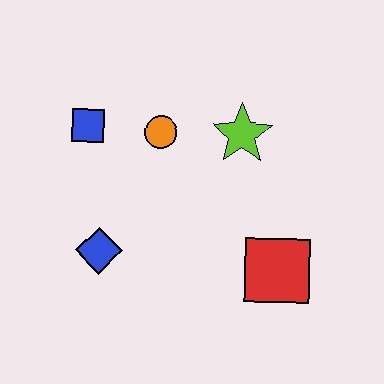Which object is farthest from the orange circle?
The red square is farthest from the orange circle.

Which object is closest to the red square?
The lime star is closest to the red square.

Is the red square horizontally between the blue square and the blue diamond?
No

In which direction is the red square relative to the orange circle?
The red square is below the orange circle.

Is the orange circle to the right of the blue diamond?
Yes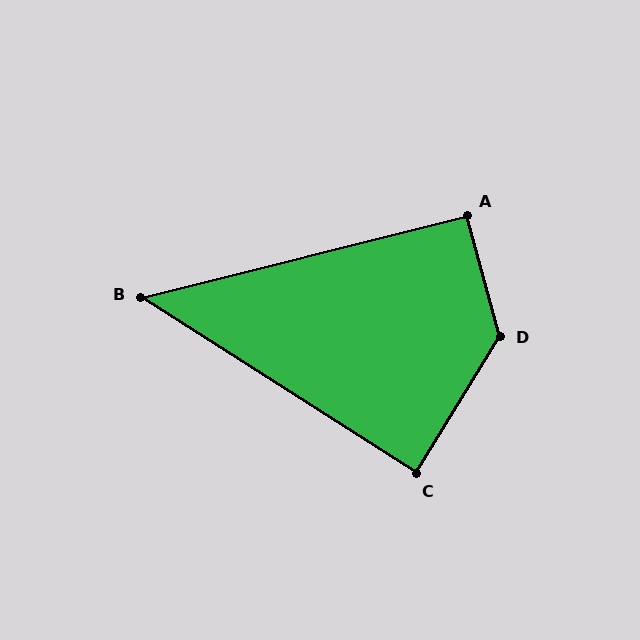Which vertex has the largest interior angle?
D, at approximately 133 degrees.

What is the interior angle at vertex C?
Approximately 89 degrees (approximately right).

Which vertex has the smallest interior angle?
B, at approximately 47 degrees.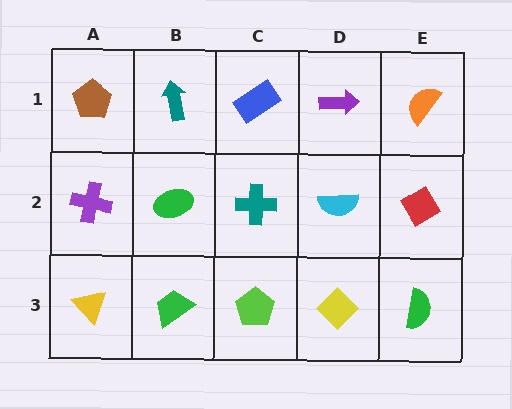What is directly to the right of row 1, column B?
A blue rectangle.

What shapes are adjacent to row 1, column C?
A teal cross (row 2, column C), a teal arrow (row 1, column B), a purple arrow (row 1, column D).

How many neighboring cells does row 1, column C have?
3.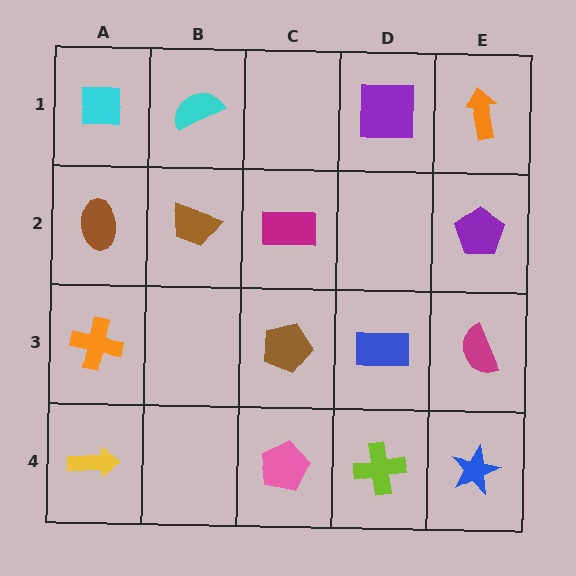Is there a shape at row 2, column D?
No, that cell is empty.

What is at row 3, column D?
A blue rectangle.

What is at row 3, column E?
A magenta semicircle.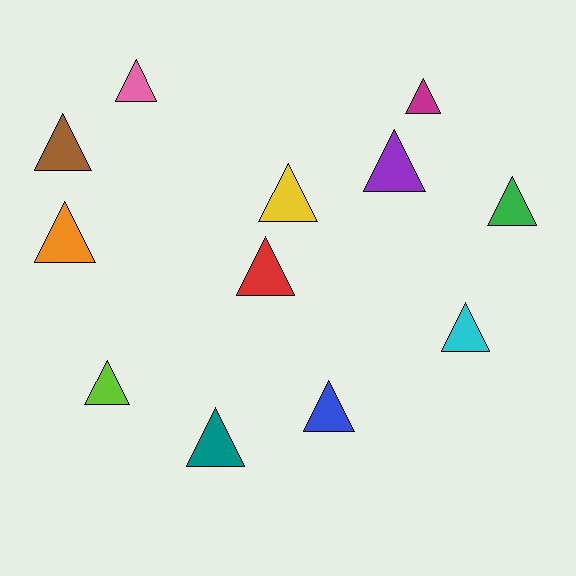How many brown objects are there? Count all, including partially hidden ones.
There is 1 brown object.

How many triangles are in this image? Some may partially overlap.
There are 12 triangles.